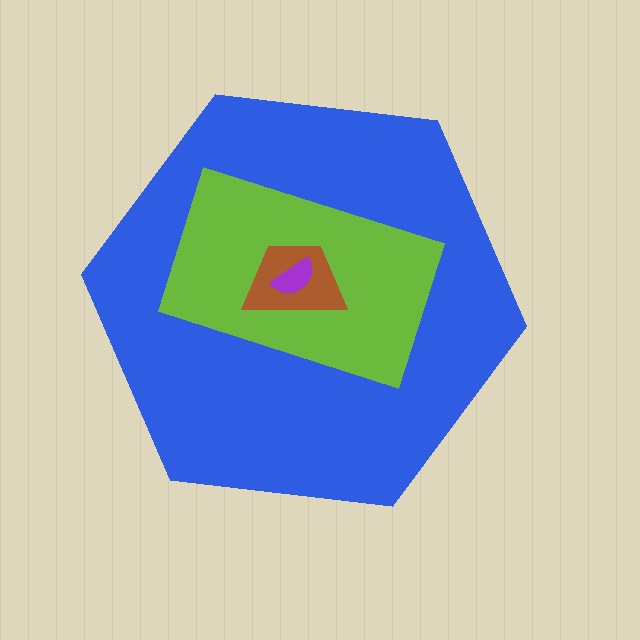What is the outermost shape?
The blue hexagon.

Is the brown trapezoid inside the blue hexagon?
Yes.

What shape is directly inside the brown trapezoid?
The purple semicircle.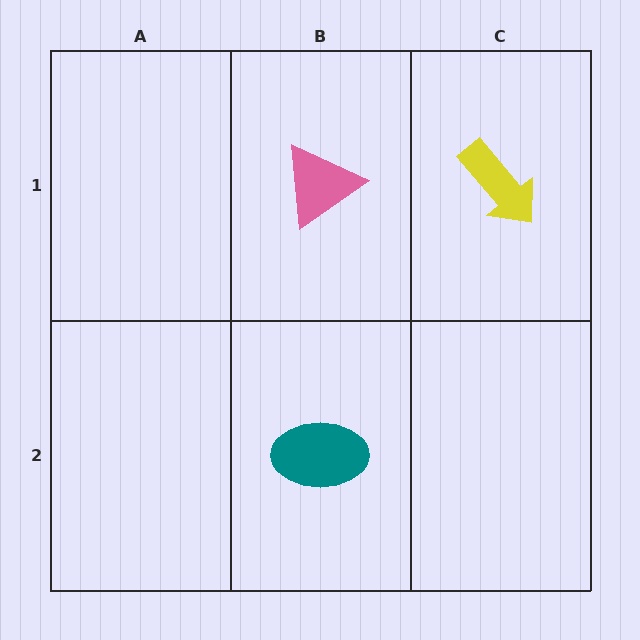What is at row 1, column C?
A yellow arrow.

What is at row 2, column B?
A teal ellipse.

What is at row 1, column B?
A pink triangle.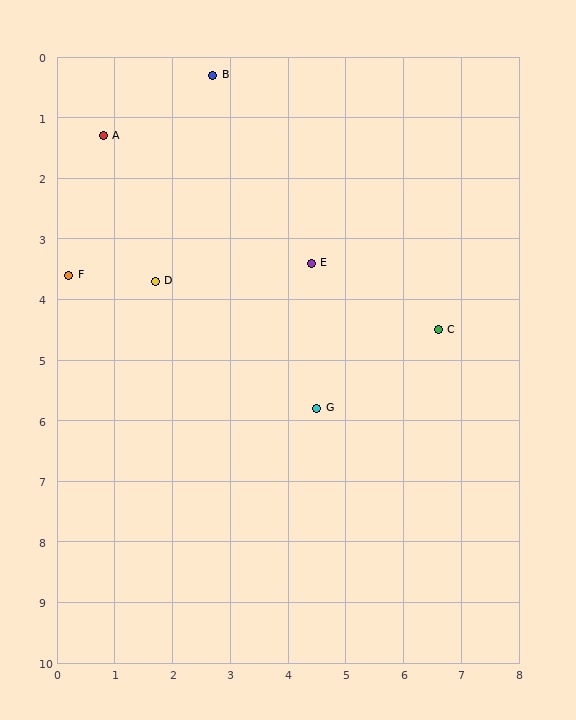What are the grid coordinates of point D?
Point D is at approximately (1.7, 3.7).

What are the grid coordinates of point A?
Point A is at approximately (0.8, 1.3).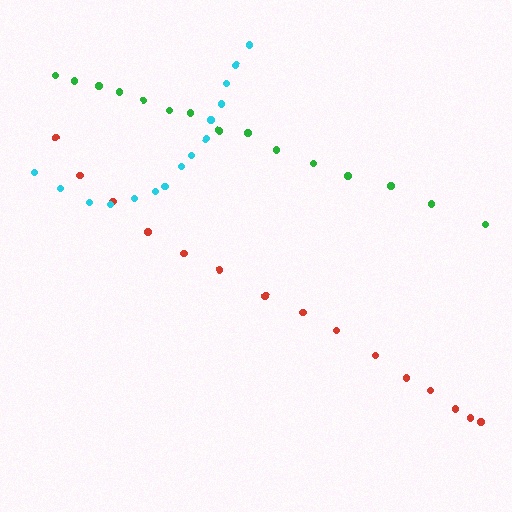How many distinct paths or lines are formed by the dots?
There are 3 distinct paths.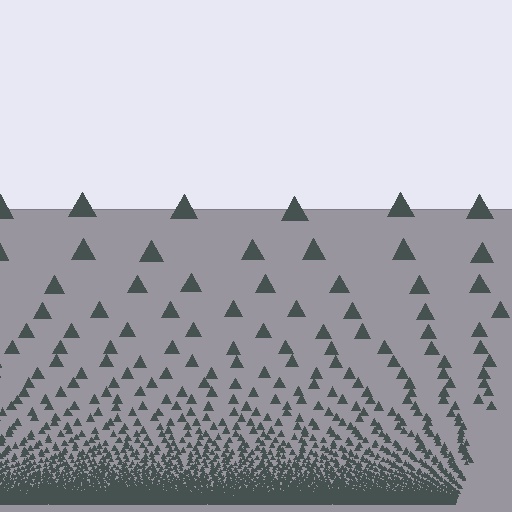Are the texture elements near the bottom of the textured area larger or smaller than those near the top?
Smaller. The gradient is inverted — elements near the bottom are smaller and denser.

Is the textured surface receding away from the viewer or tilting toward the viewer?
The surface appears to tilt toward the viewer. Texture elements get larger and sparser toward the top.